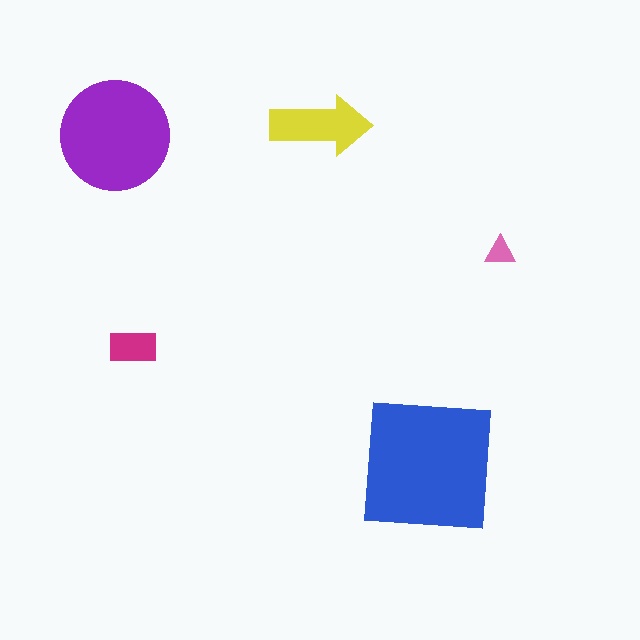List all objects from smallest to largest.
The pink triangle, the magenta rectangle, the yellow arrow, the purple circle, the blue square.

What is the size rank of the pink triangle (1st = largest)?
5th.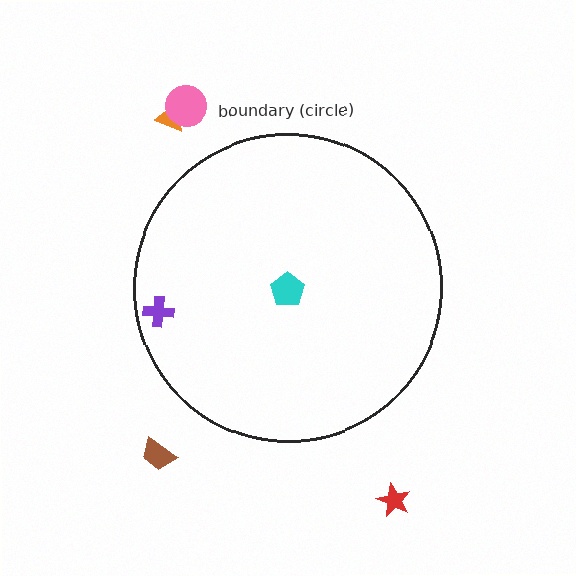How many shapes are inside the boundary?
2 inside, 4 outside.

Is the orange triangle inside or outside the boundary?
Outside.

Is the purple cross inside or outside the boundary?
Inside.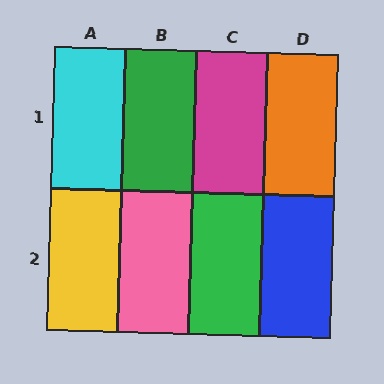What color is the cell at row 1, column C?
Magenta.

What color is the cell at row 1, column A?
Cyan.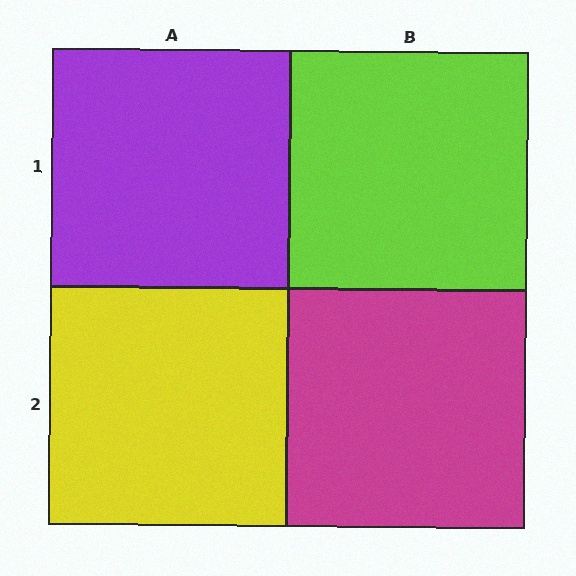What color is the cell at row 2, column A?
Yellow.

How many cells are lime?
1 cell is lime.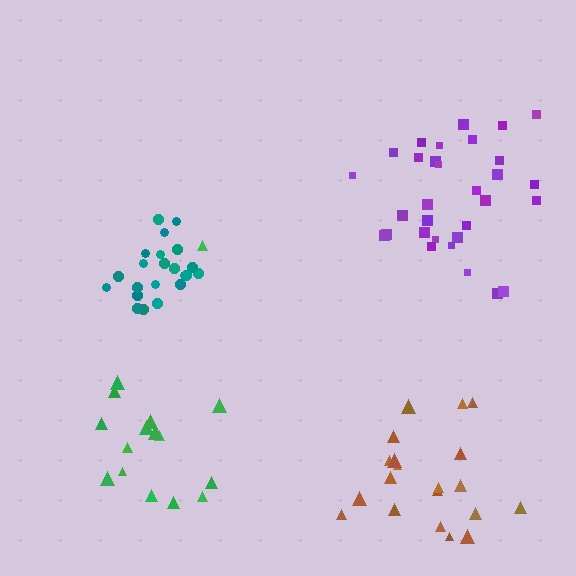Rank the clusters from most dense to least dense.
teal, purple, brown, green.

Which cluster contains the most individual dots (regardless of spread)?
Purple (31).